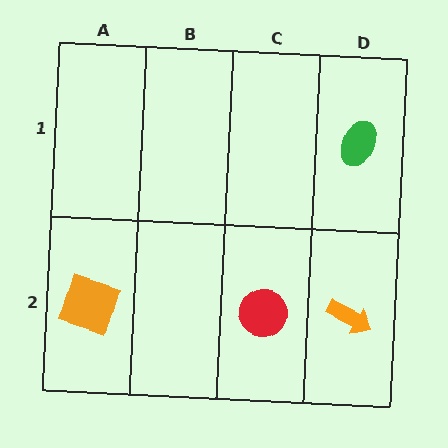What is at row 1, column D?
A green ellipse.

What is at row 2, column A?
An orange square.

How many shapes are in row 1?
1 shape.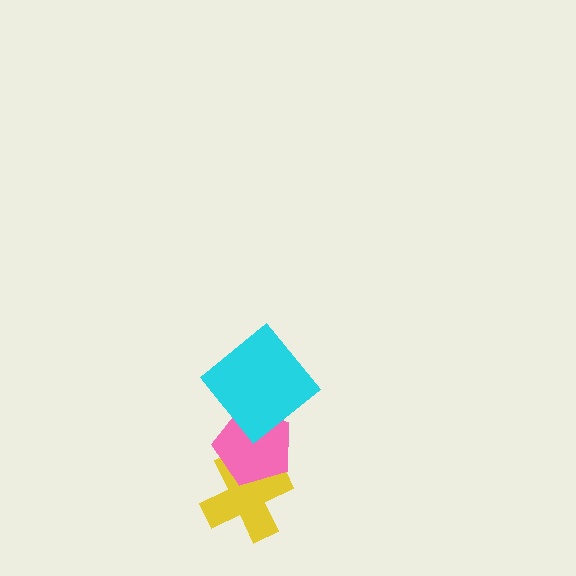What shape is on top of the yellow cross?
The pink pentagon is on top of the yellow cross.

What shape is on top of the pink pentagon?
The cyan diamond is on top of the pink pentagon.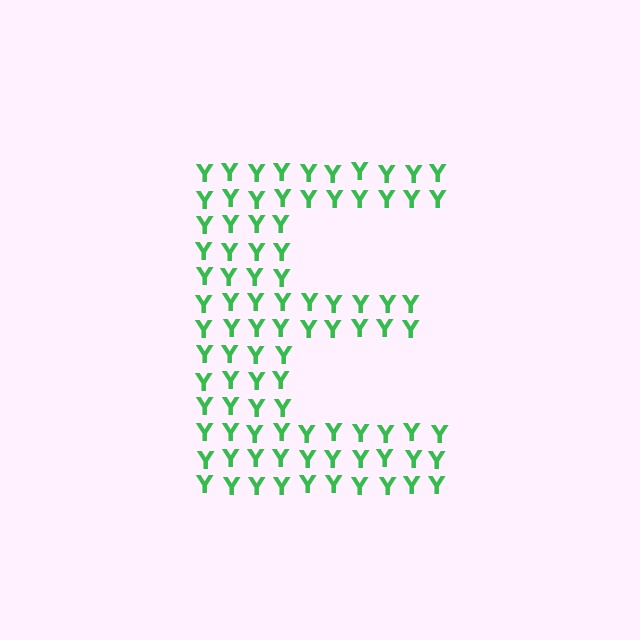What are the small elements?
The small elements are letter Y's.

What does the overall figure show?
The overall figure shows the letter E.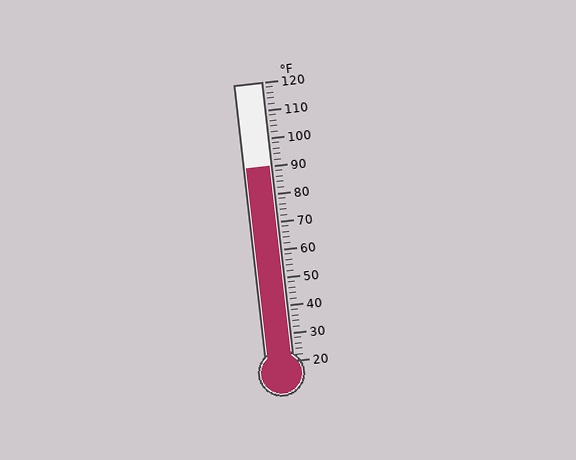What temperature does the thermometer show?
The thermometer shows approximately 90°F.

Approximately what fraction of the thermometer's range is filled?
The thermometer is filled to approximately 70% of its range.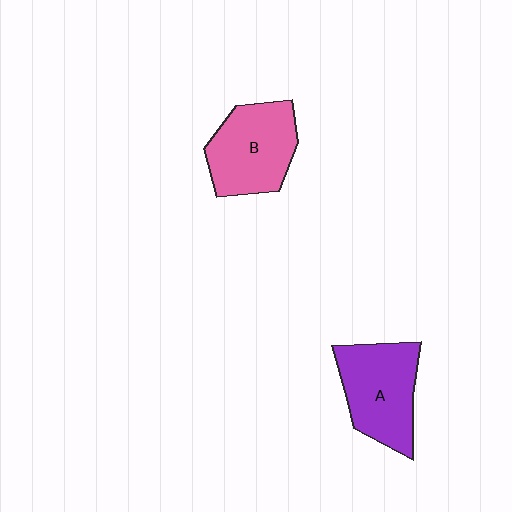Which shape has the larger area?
Shape A (purple).